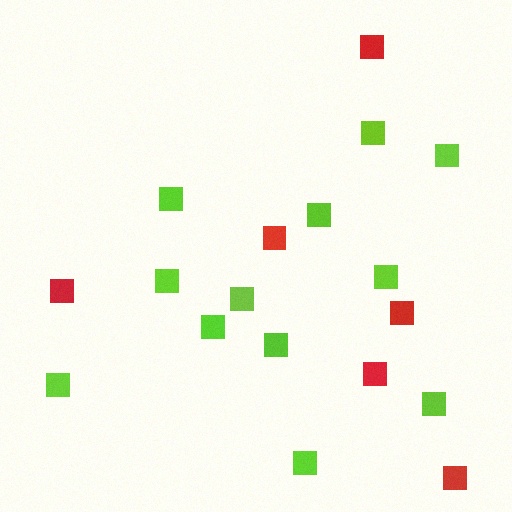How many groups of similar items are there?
There are 2 groups: one group of red squares (6) and one group of lime squares (12).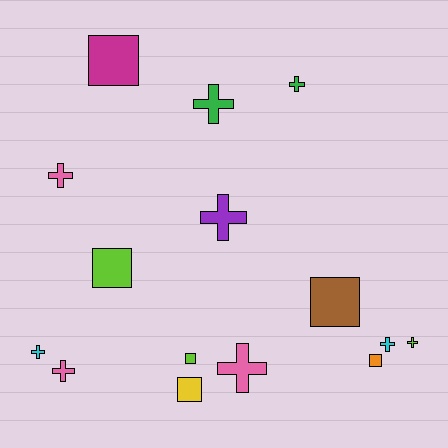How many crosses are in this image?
There are 9 crosses.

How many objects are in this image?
There are 15 objects.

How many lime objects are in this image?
There are 3 lime objects.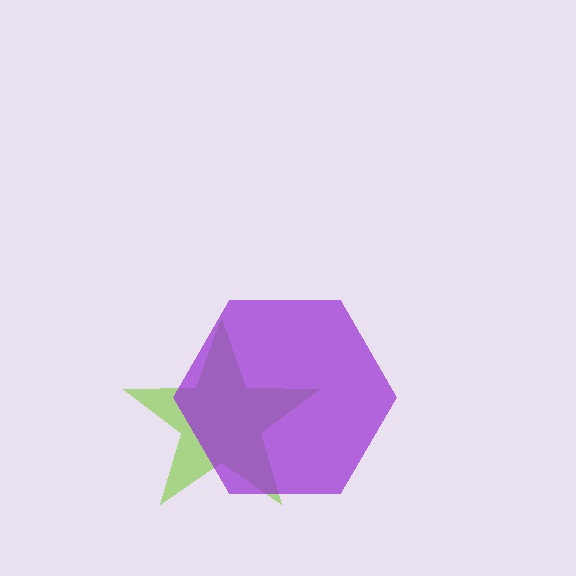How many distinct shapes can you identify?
There are 2 distinct shapes: a lime star, a purple hexagon.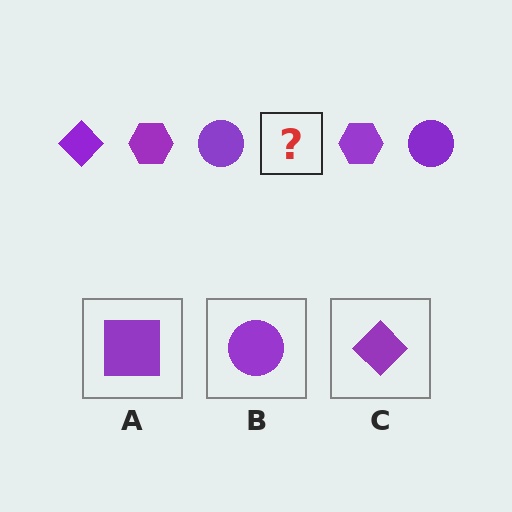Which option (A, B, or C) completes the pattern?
C.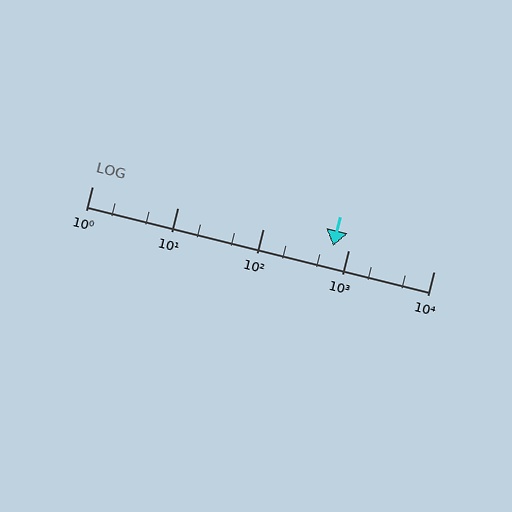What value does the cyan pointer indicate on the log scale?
The pointer indicates approximately 670.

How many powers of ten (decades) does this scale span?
The scale spans 4 decades, from 1 to 10000.